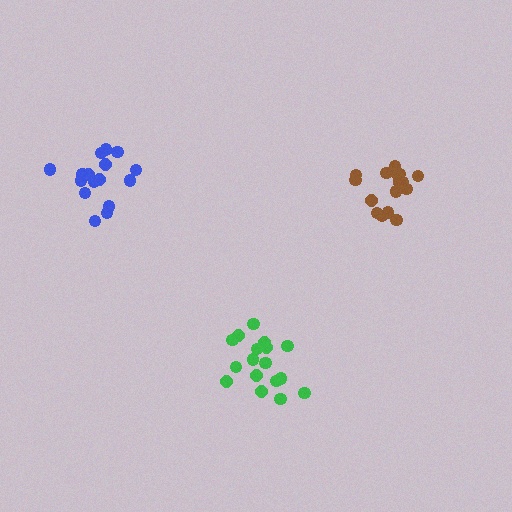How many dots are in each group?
Group 1: 18 dots, Group 2: 16 dots, Group 3: 17 dots (51 total).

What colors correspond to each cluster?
The clusters are colored: brown, blue, green.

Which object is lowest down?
The green cluster is bottommost.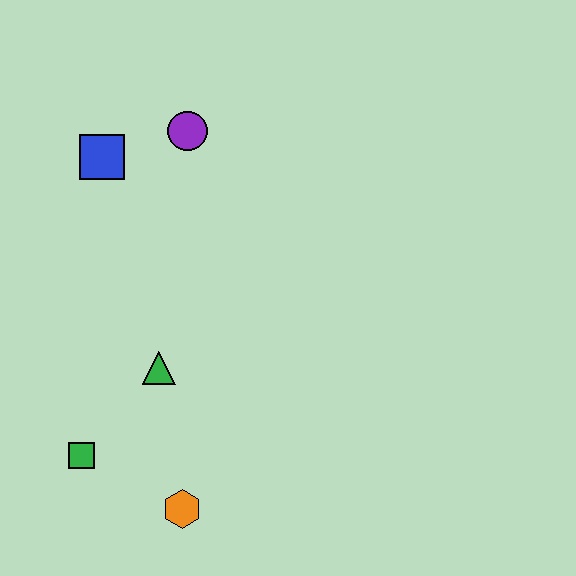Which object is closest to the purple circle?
The blue square is closest to the purple circle.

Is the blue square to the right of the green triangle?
No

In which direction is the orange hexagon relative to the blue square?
The orange hexagon is below the blue square.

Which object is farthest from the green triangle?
The purple circle is farthest from the green triangle.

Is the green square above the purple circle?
No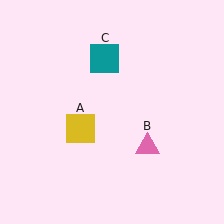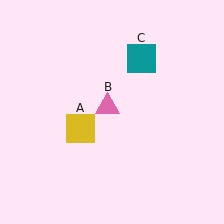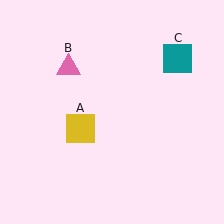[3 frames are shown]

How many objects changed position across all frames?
2 objects changed position: pink triangle (object B), teal square (object C).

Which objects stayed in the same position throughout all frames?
Yellow square (object A) remained stationary.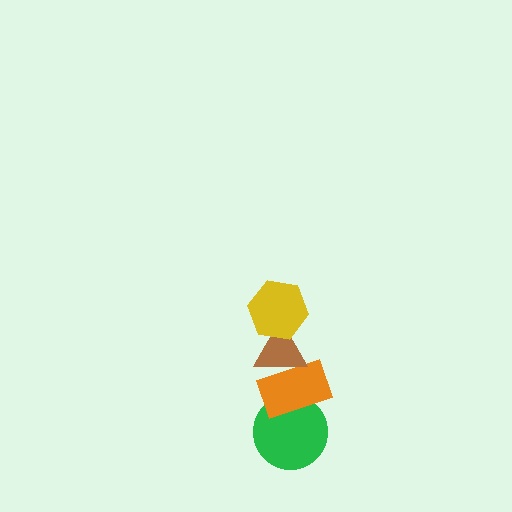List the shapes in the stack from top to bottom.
From top to bottom: the yellow hexagon, the brown triangle, the orange rectangle, the green circle.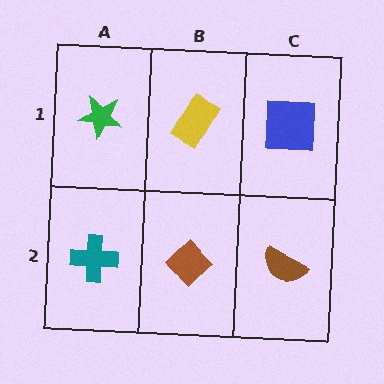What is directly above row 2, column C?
A blue square.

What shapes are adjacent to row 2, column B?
A yellow rectangle (row 1, column B), a teal cross (row 2, column A), a brown semicircle (row 2, column C).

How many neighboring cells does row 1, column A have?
2.